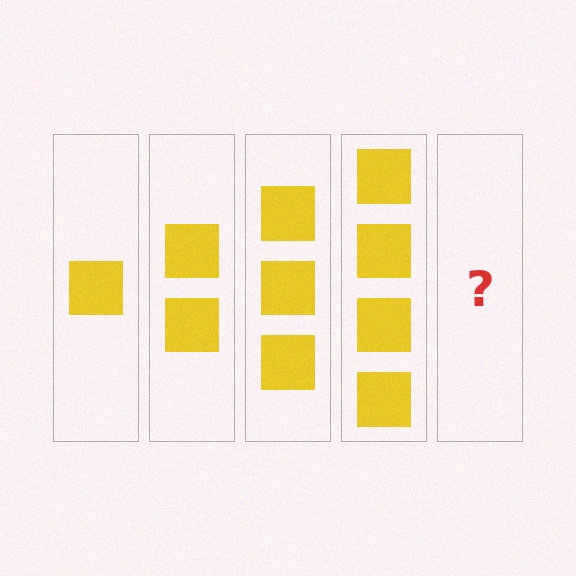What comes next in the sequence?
The next element should be 5 squares.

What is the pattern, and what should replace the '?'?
The pattern is that each step adds one more square. The '?' should be 5 squares.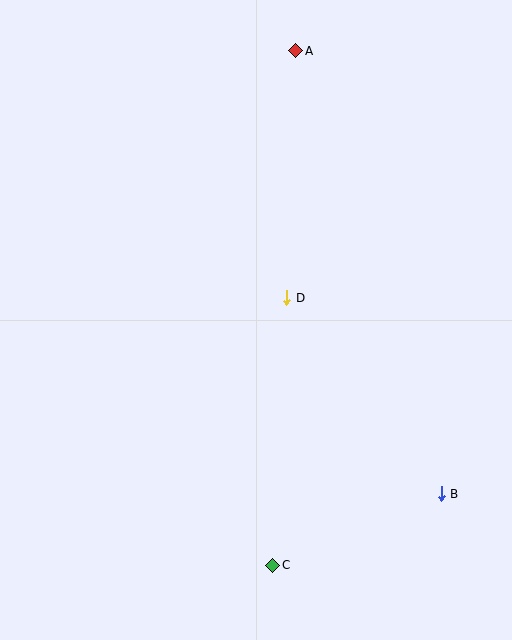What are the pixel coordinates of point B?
Point B is at (441, 494).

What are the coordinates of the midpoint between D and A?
The midpoint between D and A is at (291, 174).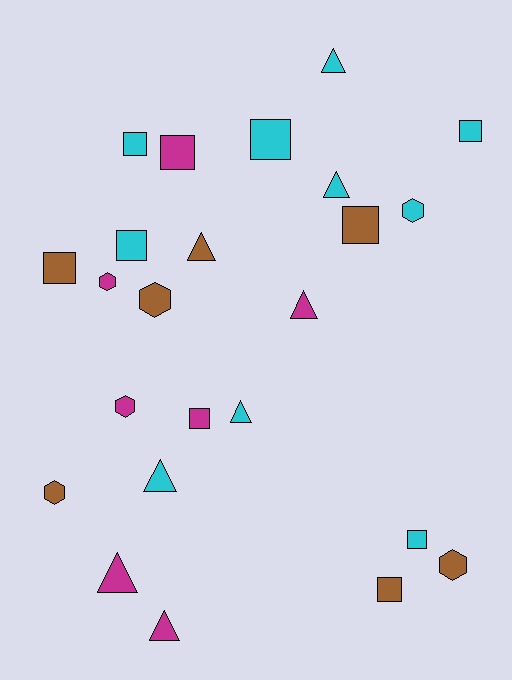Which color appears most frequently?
Cyan, with 10 objects.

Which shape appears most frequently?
Square, with 10 objects.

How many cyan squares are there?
There are 5 cyan squares.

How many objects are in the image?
There are 24 objects.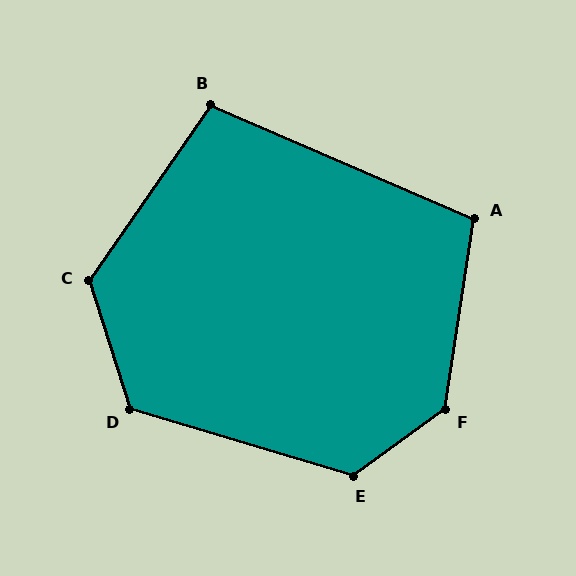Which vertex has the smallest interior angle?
B, at approximately 101 degrees.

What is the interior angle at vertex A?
Approximately 105 degrees (obtuse).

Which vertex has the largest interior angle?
F, at approximately 134 degrees.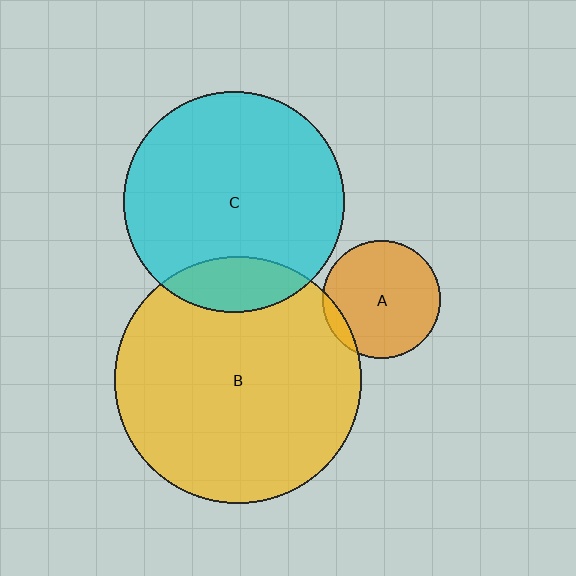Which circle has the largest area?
Circle B (yellow).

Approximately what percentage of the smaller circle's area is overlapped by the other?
Approximately 15%.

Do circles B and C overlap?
Yes.